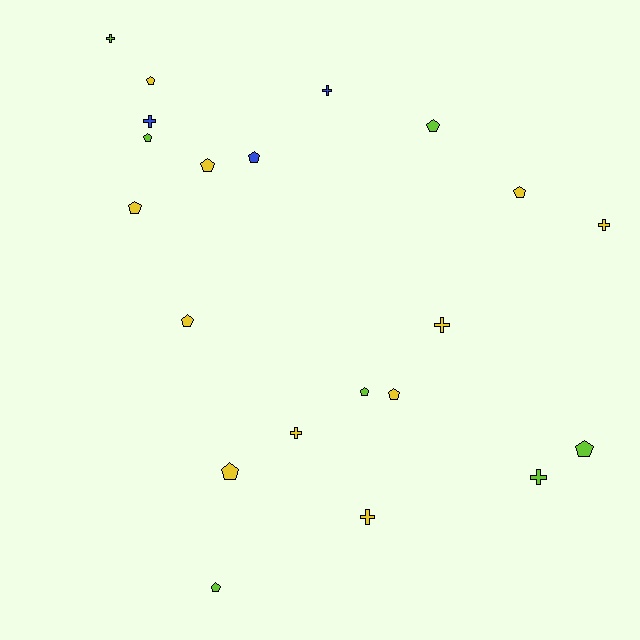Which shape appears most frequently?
Pentagon, with 13 objects.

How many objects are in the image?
There are 21 objects.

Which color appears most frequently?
Yellow, with 11 objects.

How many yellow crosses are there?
There are 4 yellow crosses.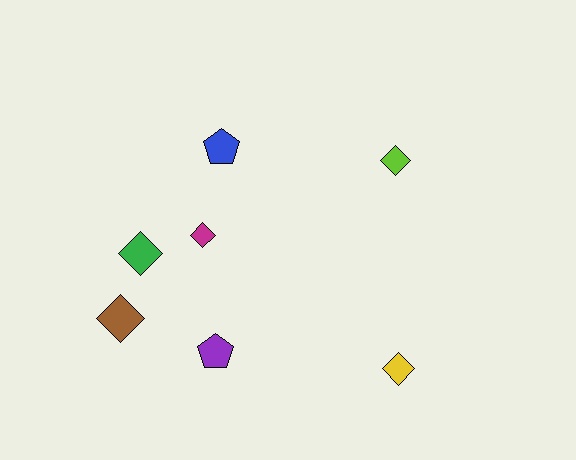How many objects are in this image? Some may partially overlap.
There are 7 objects.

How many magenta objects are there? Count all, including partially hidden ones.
There is 1 magenta object.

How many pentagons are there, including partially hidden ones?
There are 2 pentagons.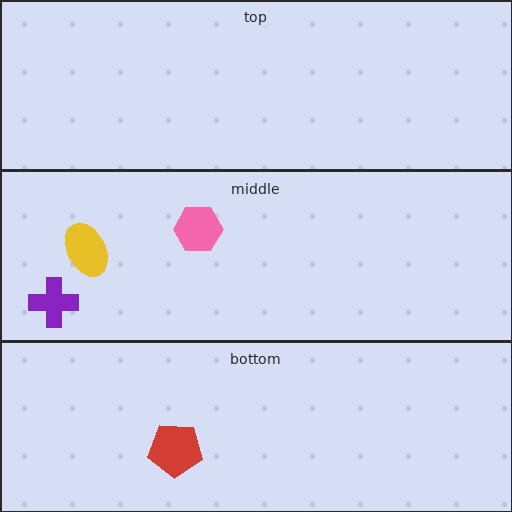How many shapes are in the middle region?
3.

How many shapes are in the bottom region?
1.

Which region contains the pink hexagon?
The middle region.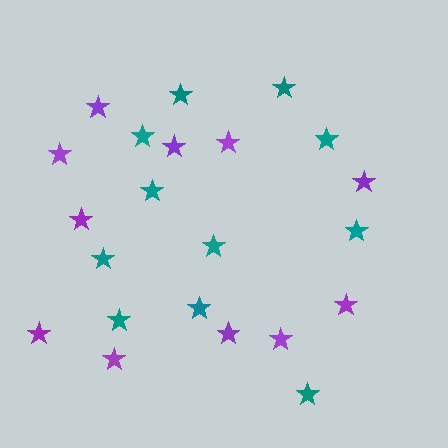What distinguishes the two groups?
There are 2 groups: one group of teal stars (11) and one group of purple stars (11).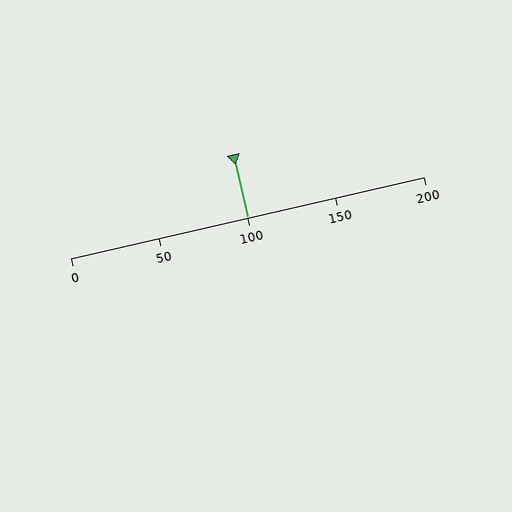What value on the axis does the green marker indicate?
The marker indicates approximately 100.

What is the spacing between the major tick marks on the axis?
The major ticks are spaced 50 apart.